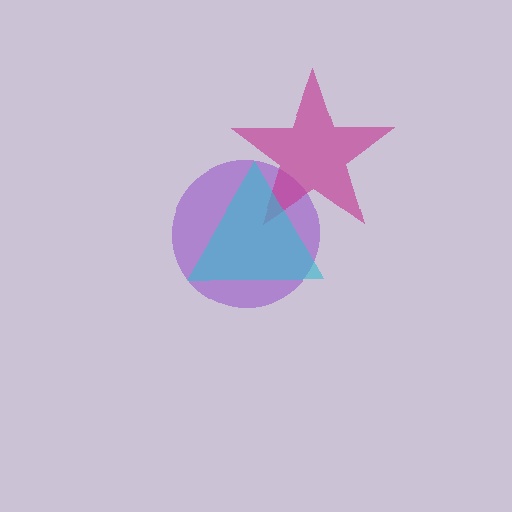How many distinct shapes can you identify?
There are 3 distinct shapes: a purple circle, a magenta star, a cyan triangle.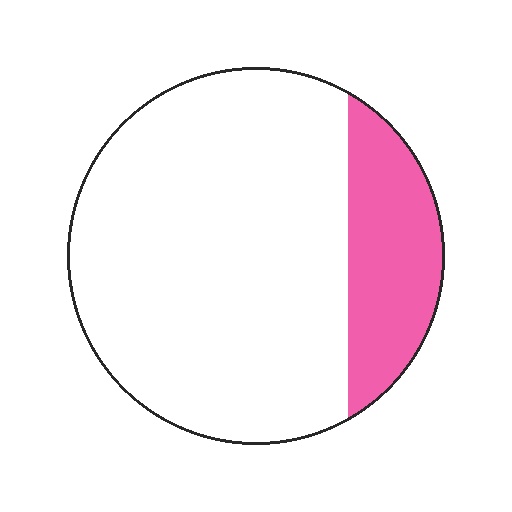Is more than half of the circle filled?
No.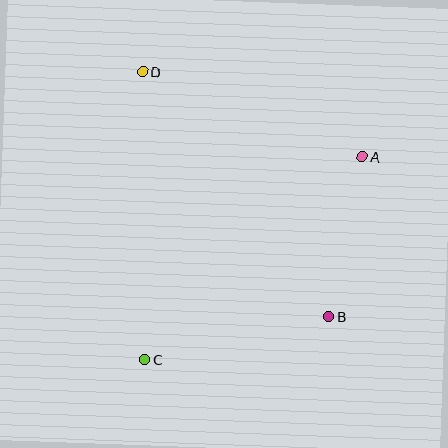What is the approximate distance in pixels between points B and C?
The distance between B and C is approximately 189 pixels.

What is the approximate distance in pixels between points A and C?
The distance between A and C is approximately 298 pixels.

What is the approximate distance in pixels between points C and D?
The distance between C and D is approximately 288 pixels.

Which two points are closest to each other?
Points A and B are closest to each other.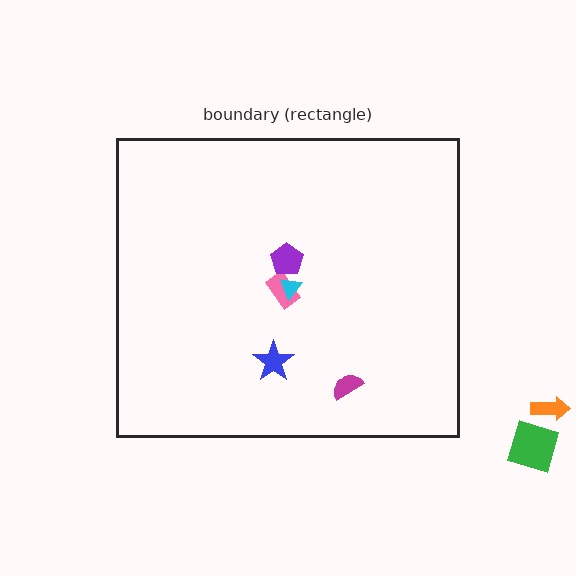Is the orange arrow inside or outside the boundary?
Outside.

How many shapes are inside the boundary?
5 inside, 2 outside.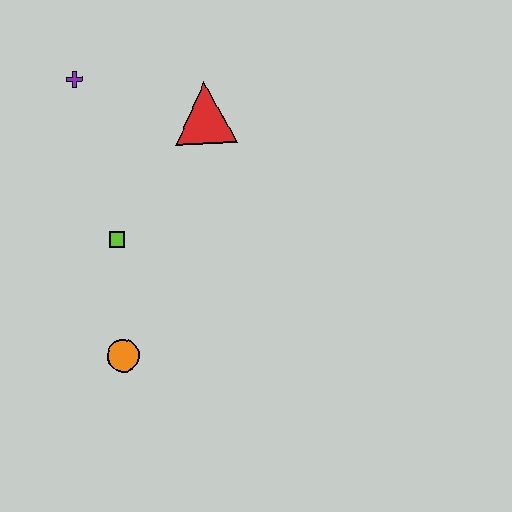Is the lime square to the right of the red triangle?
No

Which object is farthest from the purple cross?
The orange circle is farthest from the purple cross.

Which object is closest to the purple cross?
The red triangle is closest to the purple cross.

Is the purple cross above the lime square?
Yes